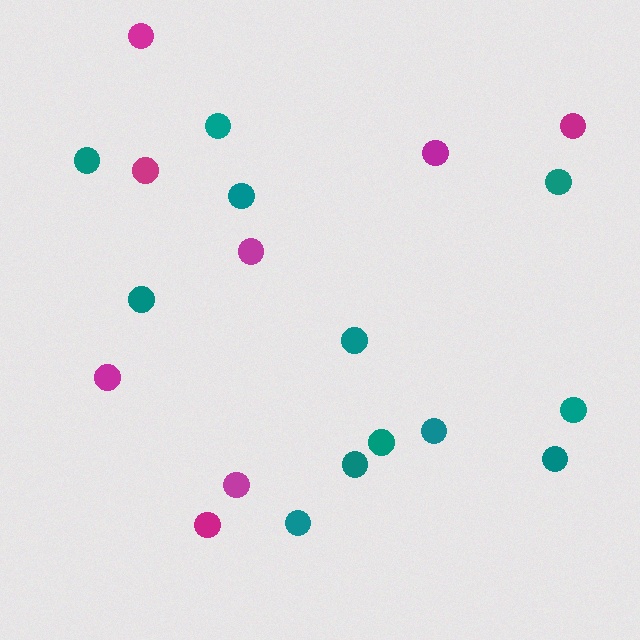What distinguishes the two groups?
There are 2 groups: one group of magenta circles (8) and one group of teal circles (12).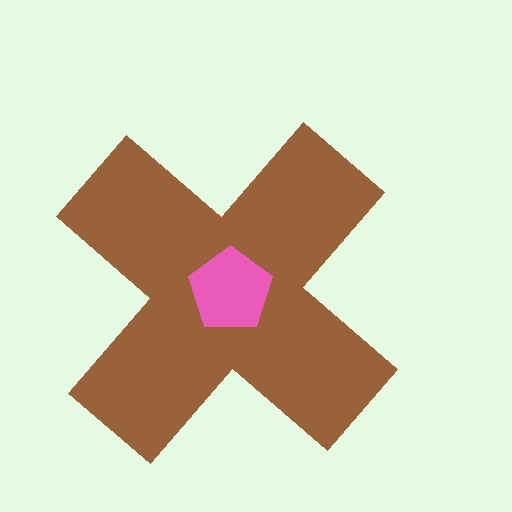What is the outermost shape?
The brown cross.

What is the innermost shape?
The pink pentagon.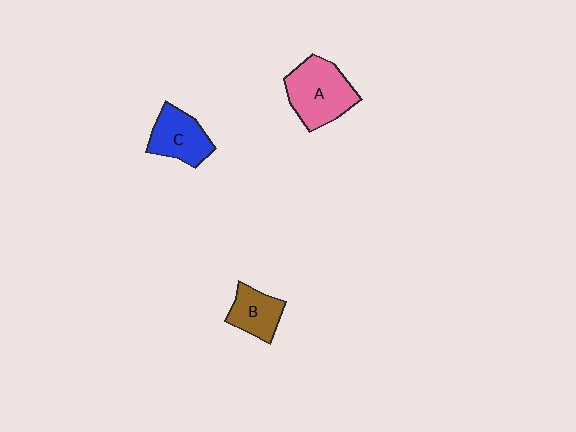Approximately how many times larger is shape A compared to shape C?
Approximately 1.4 times.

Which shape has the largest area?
Shape A (pink).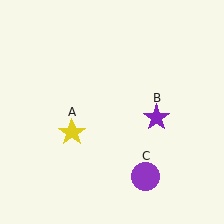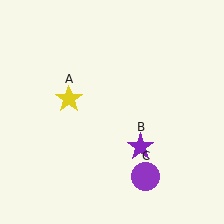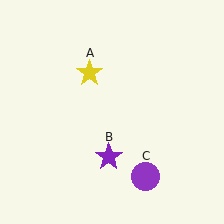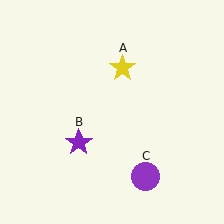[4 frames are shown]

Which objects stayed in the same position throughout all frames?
Purple circle (object C) remained stationary.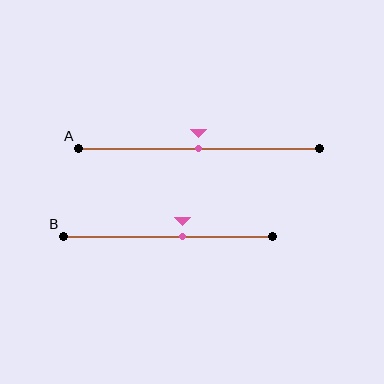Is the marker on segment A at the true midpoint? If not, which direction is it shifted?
Yes, the marker on segment A is at the true midpoint.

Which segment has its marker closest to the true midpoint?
Segment A has its marker closest to the true midpoint.